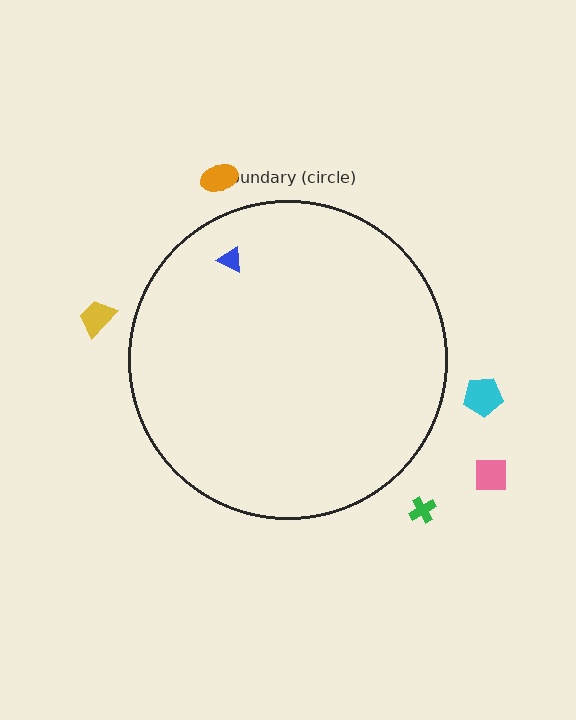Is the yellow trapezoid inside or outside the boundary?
Outside.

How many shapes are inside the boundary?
1 inside, 5 outside.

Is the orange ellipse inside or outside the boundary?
Outside.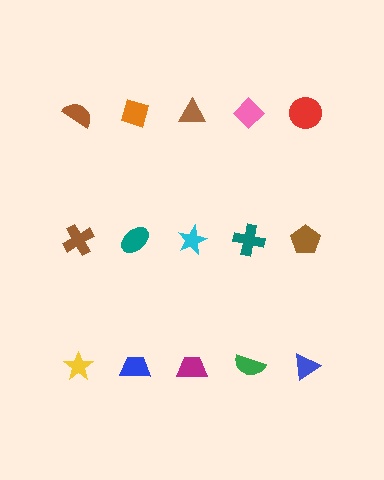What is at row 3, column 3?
A magenta trapezoid.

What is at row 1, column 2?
An orange diamond.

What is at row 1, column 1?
A brown semicircle.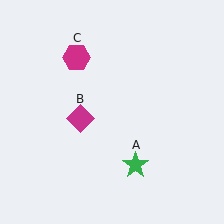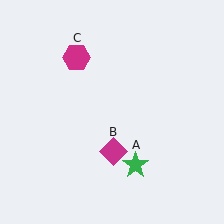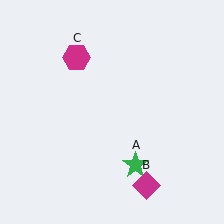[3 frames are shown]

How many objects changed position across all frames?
1 object changed position: magenta diamond (object B).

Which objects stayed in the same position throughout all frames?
Green star (object A) and magenta hexagon (object C) remained stationary.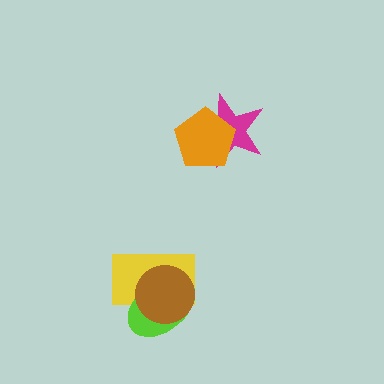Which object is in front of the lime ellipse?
The brown circle is in front of the lime ellipse.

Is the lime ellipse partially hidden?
Yes, it is partially covered by another shape.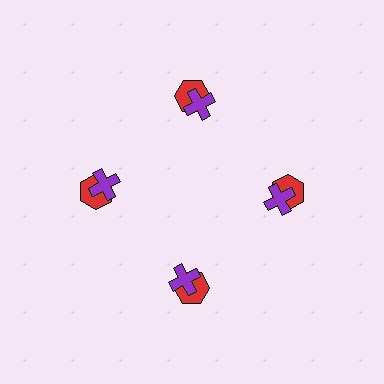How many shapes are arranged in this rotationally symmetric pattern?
There are 8 shapes, arranged in 4 groups of 2.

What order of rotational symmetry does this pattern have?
This pattern has 4-fold rotational symmetry.